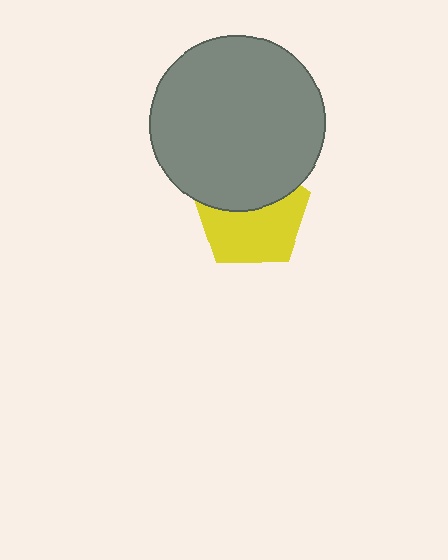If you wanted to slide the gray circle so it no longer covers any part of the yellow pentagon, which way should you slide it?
Slide it up — that is the most direct way to separate the two shapes.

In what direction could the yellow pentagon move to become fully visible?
The yellow pentagon could move down. That would shift it out from behind the gray circle entirely.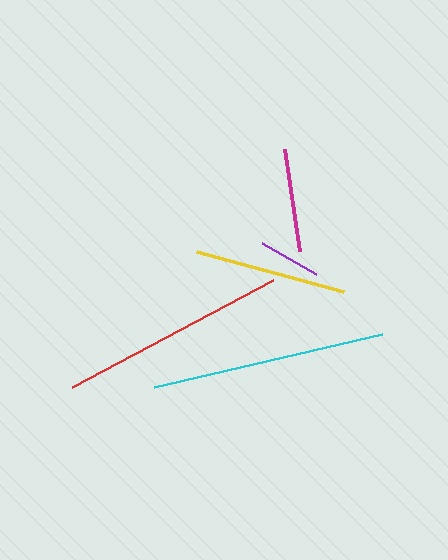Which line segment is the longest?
The cyan line is the longest at approximately 234 pixels.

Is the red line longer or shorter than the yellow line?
The red line is longer than the yellow line.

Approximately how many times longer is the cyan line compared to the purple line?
The cyan line is approximately 3.8 times the length of the purple line.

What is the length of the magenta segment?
The magenta segment is approximately 103 pixels long.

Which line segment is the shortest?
The purple line is the shortest at approximately 62 pixels.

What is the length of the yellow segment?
The yellow segment is approximately 152 pixels long.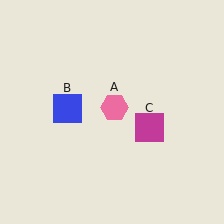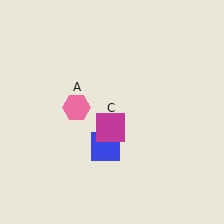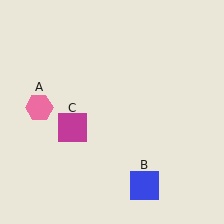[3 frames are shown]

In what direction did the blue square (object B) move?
The blue square (object B) moved down and to the right.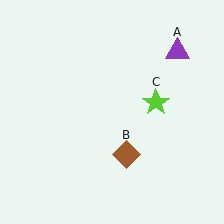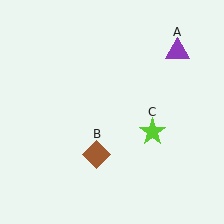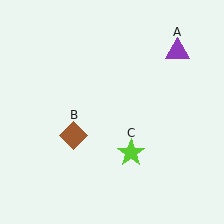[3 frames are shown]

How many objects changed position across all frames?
2 objects changed position: brown diamond (object B), lime star (object C).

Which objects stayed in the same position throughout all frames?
Purple triangle (object A) remained stationary.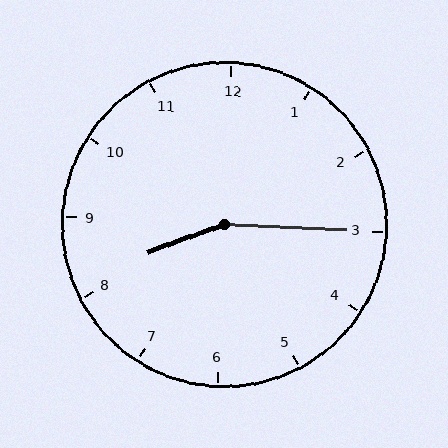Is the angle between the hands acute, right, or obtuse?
It is obtuse.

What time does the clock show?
8:15.